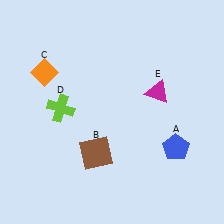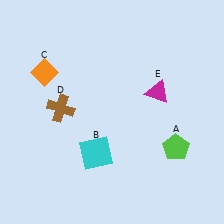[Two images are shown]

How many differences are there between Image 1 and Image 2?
There are 3 differences between the two images.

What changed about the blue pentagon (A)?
In Image 1, A is blue. In Image 2, it changed to lime.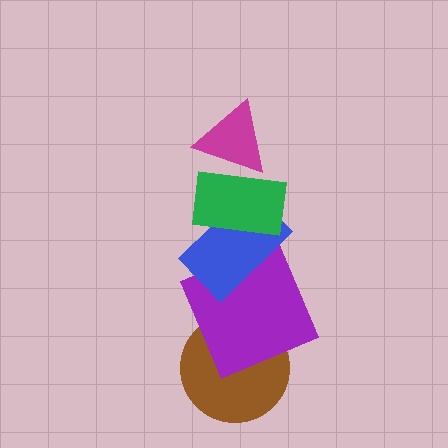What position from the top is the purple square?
The purple square is 4th from the top.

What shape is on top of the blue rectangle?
The green rectangle is on top of the blue rectangle.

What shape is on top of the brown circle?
The purple square is on top of the brown circle.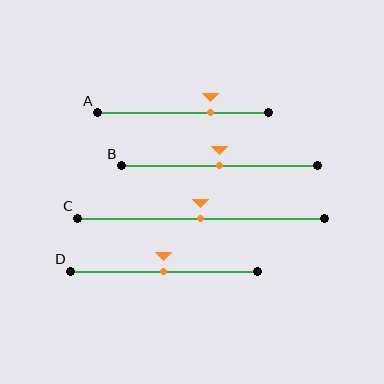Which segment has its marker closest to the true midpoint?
Segment B has its marker closest to the true midpoint.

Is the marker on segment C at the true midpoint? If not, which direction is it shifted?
Yes, the marker on segment C is at the true midpoint.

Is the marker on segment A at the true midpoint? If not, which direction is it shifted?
No, the marker on segment A is shifted to the right by about 16% of the segment length.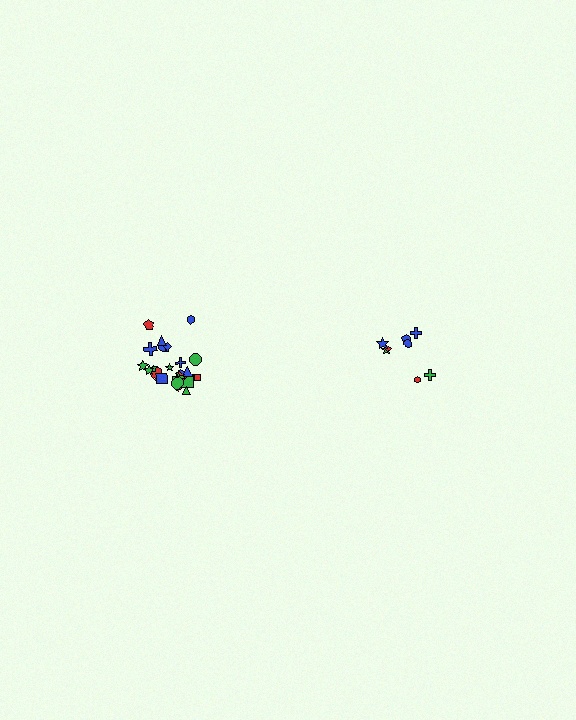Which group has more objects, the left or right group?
The left group.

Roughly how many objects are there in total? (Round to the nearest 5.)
Roughly 35 objects in total.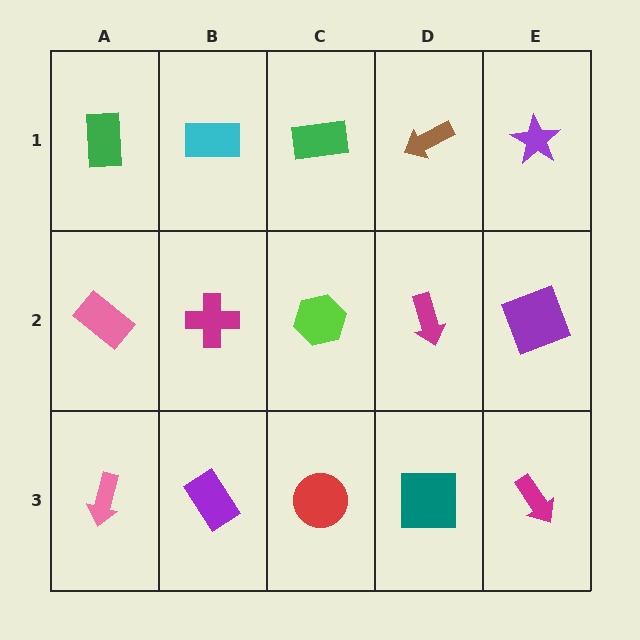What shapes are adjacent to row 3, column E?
A purple square (row 2, column E), a teal square (row 3, column D).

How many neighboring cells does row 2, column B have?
4.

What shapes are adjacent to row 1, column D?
A magenta arrow (row 2, column D), a green rectangle (row 1, column C), a purple star (row 1, column E).